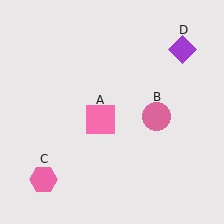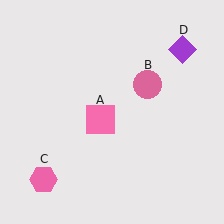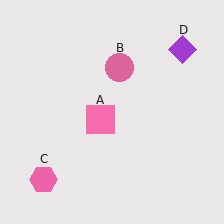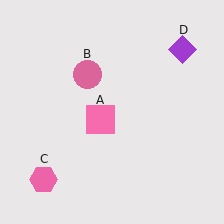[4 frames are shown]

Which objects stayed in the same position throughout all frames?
Pink square (object A) and pink hexagon (object C) and purple diamond (object D) remained stationary.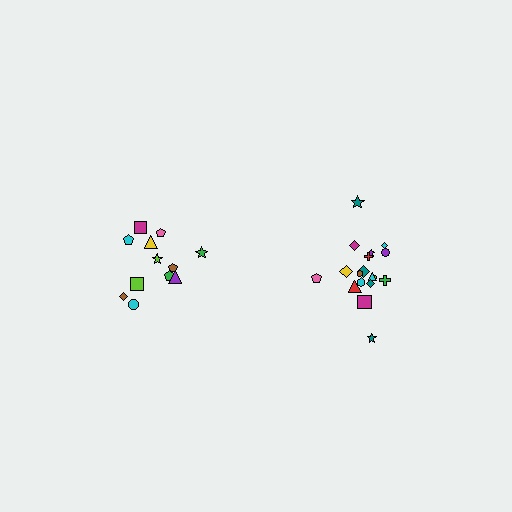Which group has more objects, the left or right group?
The right group.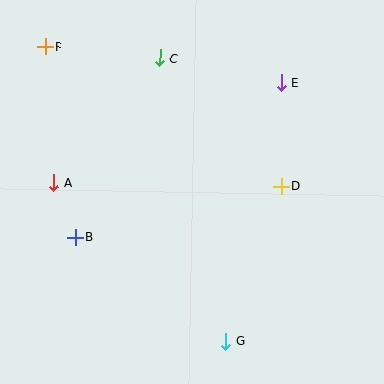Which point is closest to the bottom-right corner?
Point G is closest to the bottom-right corner.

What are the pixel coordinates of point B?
Point B is at (75, 237).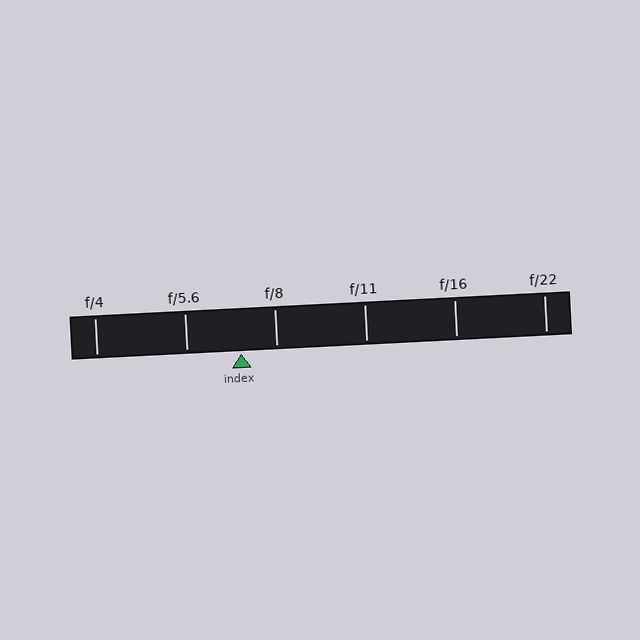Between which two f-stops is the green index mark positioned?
The index mark is between f/5.6 and f/8.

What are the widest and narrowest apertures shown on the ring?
The widest aperture shown is f/4 and the narrowest is f/22.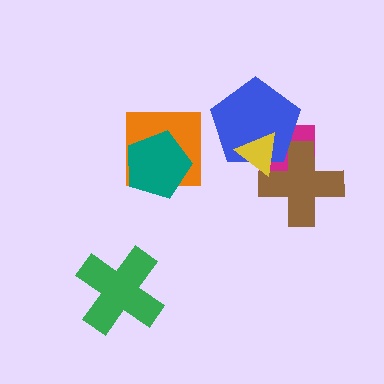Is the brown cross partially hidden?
Yes, it is partially covered by another shape.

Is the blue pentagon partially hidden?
Yes, it is partially covered by another shape.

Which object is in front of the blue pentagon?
The yellow triangle is in front of the blue pentagon.